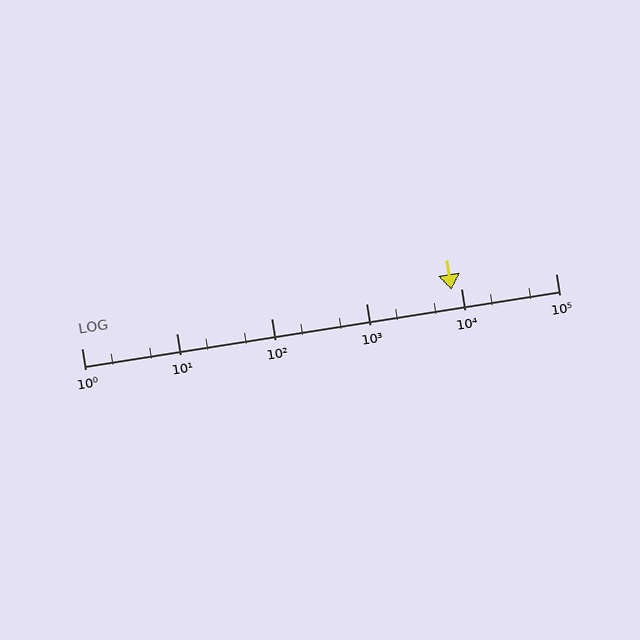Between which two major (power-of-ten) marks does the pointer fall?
The pointer is between 1000 and 10000.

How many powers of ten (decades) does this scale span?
The scale spans 5 decades, from 1 to 100000.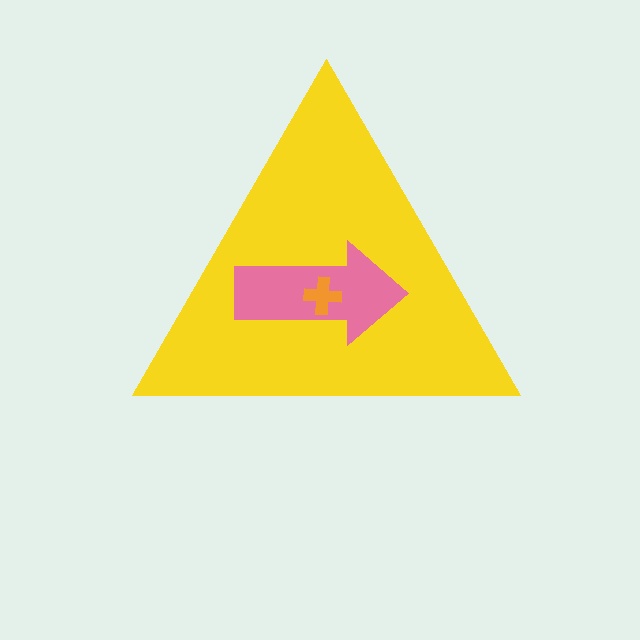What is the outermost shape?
The yellow triangle.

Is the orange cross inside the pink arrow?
Yes.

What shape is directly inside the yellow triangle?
The pink arrow.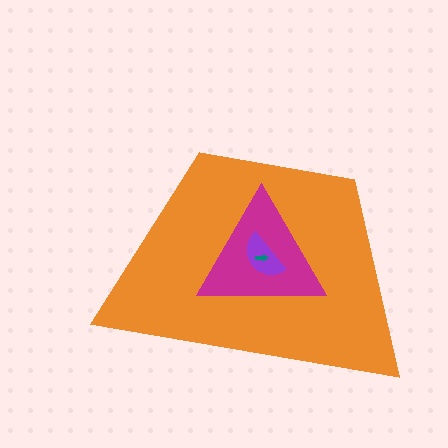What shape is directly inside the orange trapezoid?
The magenta triangle.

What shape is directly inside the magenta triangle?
The purple semicircle.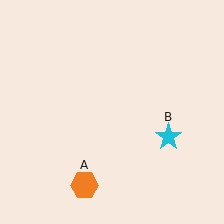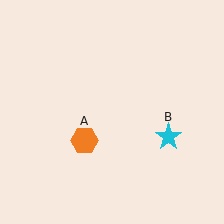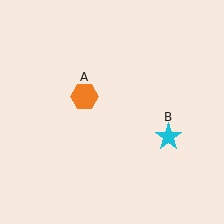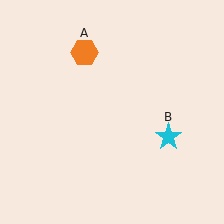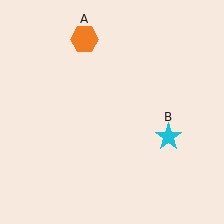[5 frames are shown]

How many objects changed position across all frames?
1 object changed position: orange hexagon (object A).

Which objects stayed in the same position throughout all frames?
Cyan star (object B) remained stationary.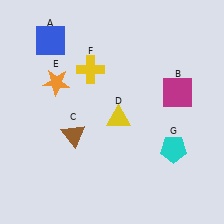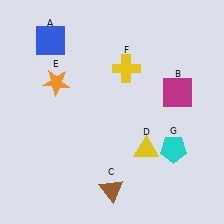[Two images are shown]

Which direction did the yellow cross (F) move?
The yellow cross (F) moved right.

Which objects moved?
The objects that moved are: the brown triangle (C), the yellow triangle (D), the yellow cross (F).